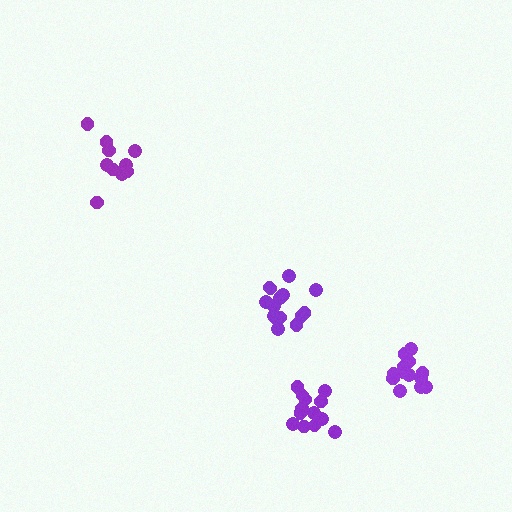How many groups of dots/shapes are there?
There are 4 groups.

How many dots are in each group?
Group 1: 13 dots, Group 2: 14 dots, Group 3: 15 dots, Group 4: 10 dots (52 total).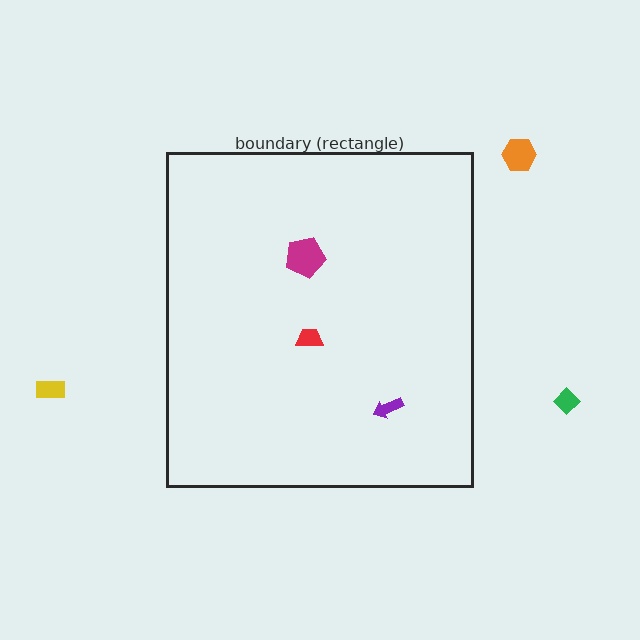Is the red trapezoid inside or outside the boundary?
Inside.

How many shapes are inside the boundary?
3 inside, 3 outside.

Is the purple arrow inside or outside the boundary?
Inside.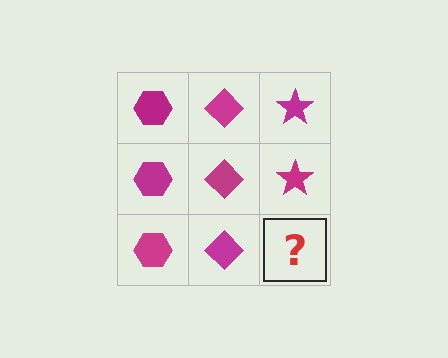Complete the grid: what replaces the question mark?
The question mark should be replaced with a magenta star.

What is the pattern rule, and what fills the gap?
The rule is that each column has a consistent shape. The gap should be filled with a magenta star.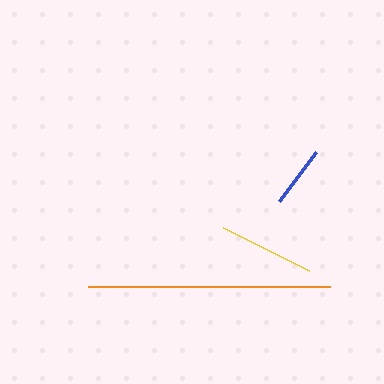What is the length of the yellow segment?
The yellow segment is approximately 96 pixels long.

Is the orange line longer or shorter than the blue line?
The orange line is longer than the blue line.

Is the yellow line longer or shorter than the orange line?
The orange line is longer than the yellow line.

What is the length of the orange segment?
The orange segment is approximately 242 pixels long.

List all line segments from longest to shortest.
From longest to shortest: orange, yellow, blue.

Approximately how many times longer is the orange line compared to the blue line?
The orange line is approximately 3.9 times the length of the blue line.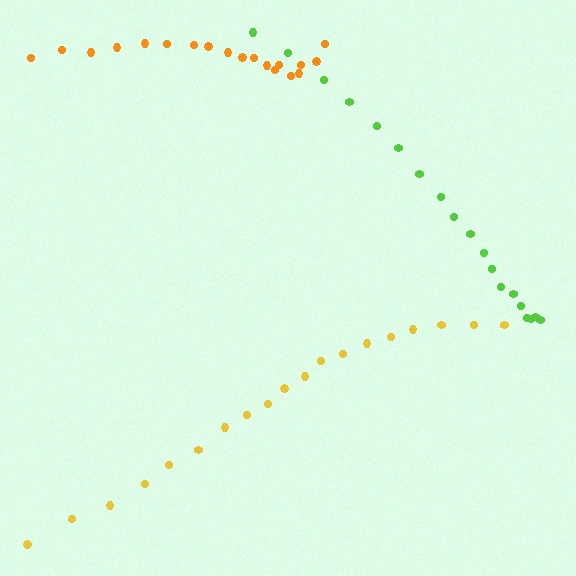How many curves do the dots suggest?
There are 3 distinct paths.